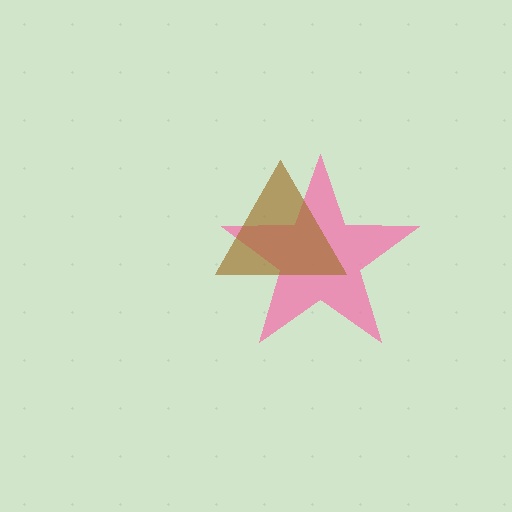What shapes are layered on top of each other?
The layered shapes are: a pink star, a brown triangle.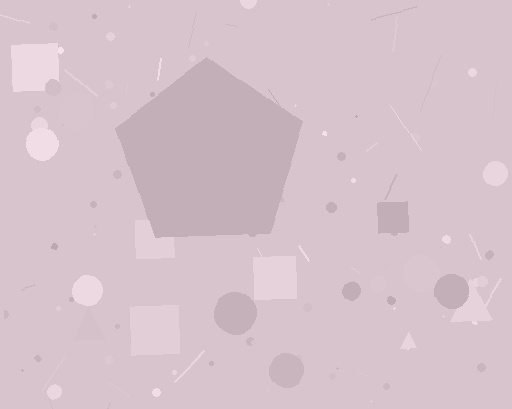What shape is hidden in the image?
A pentagon is hidden in the image.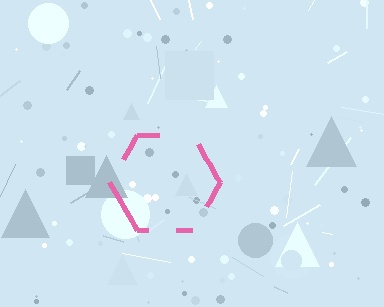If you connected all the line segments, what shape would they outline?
They would outline a hexagon.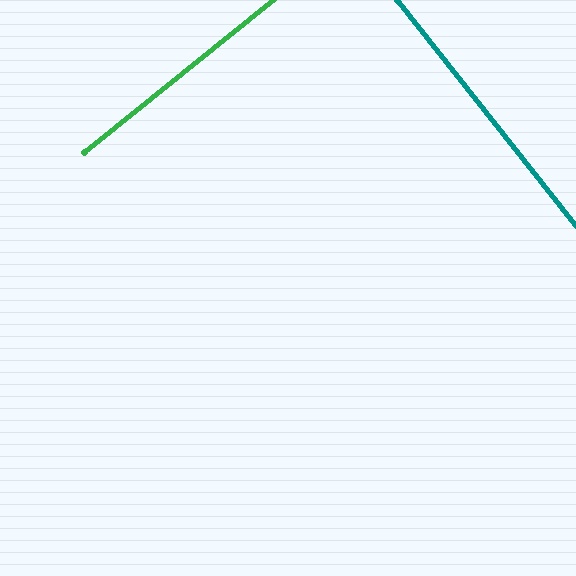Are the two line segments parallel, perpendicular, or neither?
Perpendicular — they meet at approximately 90°.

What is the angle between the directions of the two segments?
Approximately 90 degrees.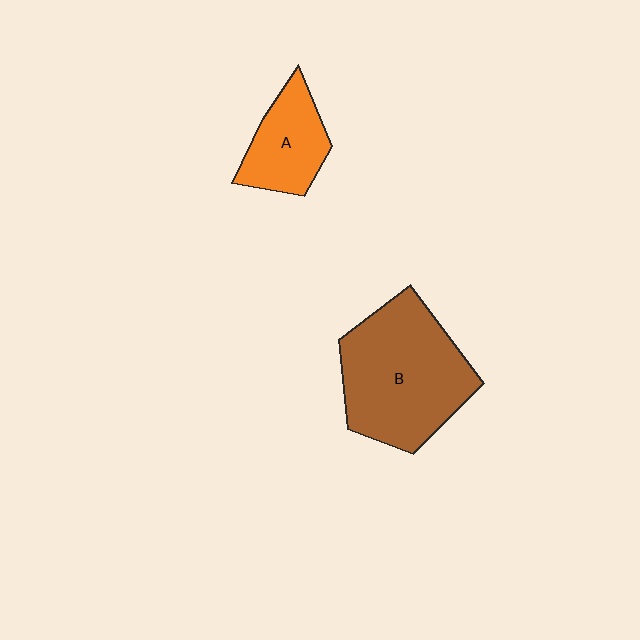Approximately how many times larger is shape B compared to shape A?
Approximately 2.1 times.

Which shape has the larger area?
Shape B (brown).